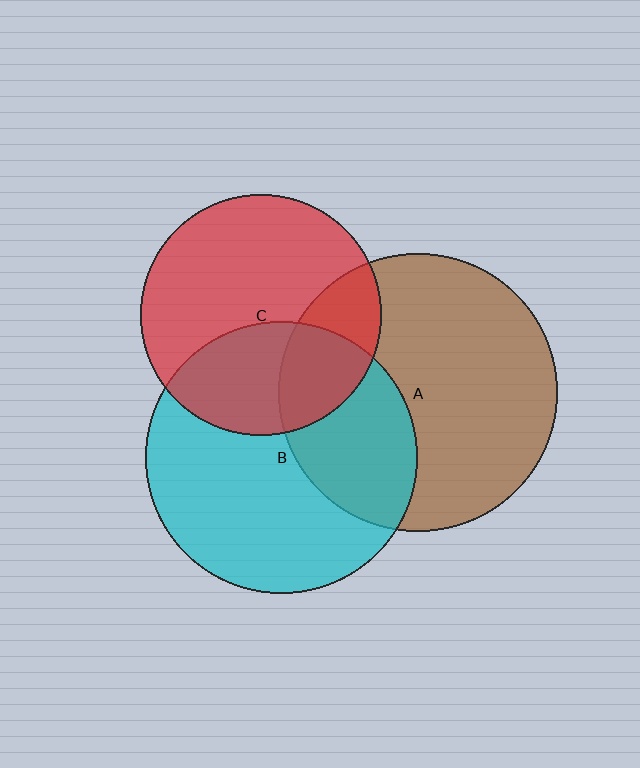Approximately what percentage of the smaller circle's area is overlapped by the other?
Approximately 25%.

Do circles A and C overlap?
Yes.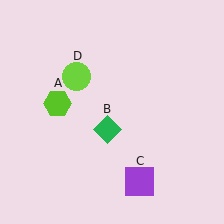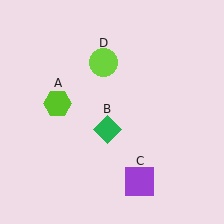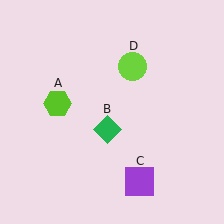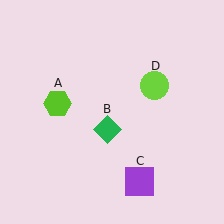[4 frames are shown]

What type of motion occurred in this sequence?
The lime circle (object D) rotated clockwise around the center of the scene.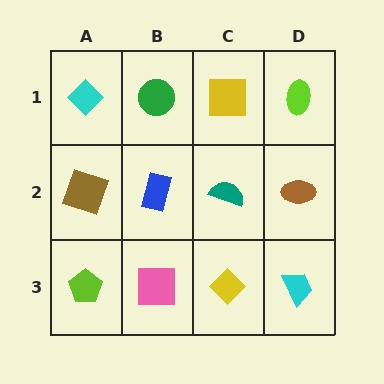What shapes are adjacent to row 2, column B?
A green circle (row 1, column B), a pink square (row 3, column B), a brown square (row 2, column A), a teal semicircle (row 2, column C).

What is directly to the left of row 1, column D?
A yellow square.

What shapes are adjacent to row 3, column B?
A blue rectangle (row 2, column B), a lime pentagon (row 3, column A), a yellow diamond (row 3, column C).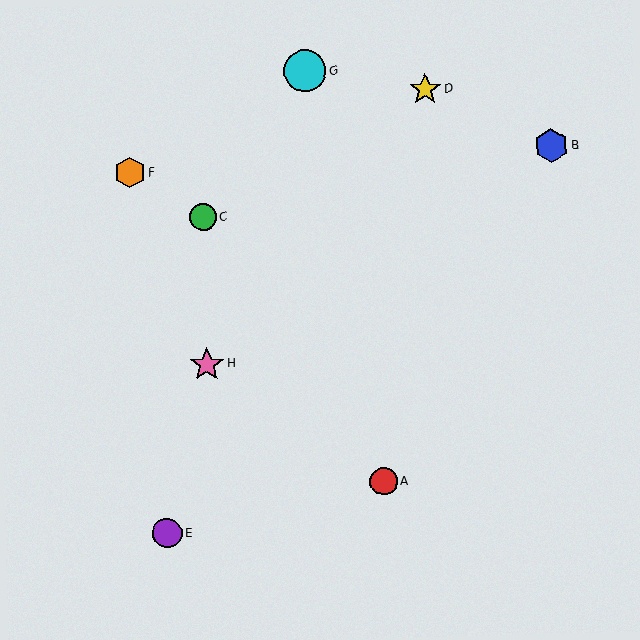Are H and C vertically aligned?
Yes, both are at x≈207.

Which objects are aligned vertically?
Objects C, H are aligned vertically.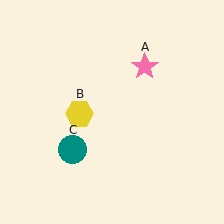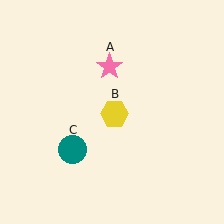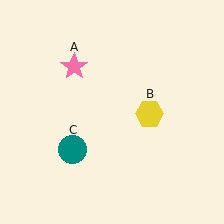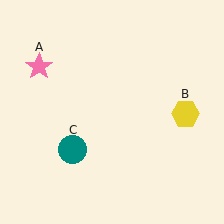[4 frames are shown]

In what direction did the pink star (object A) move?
The pink star (object A) moved left.